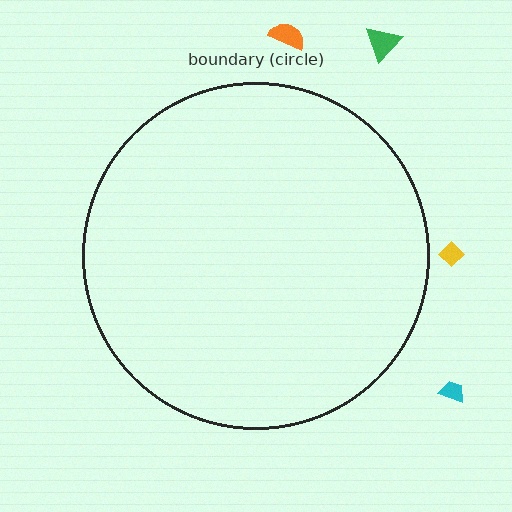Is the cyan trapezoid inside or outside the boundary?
Outside.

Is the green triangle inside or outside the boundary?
Outside.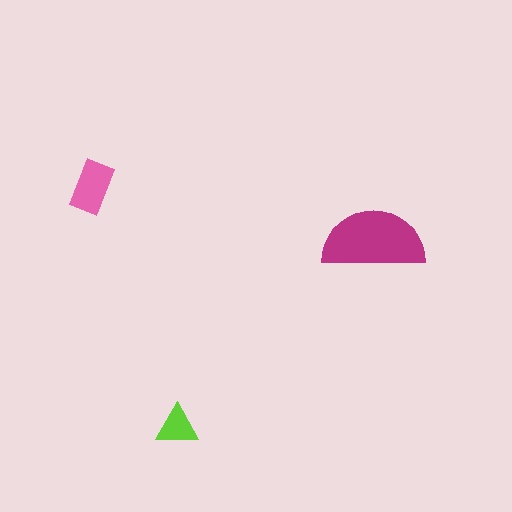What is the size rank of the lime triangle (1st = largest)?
3rd.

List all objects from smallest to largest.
The lime triangle, the pink rectangle, the magenta semicircle.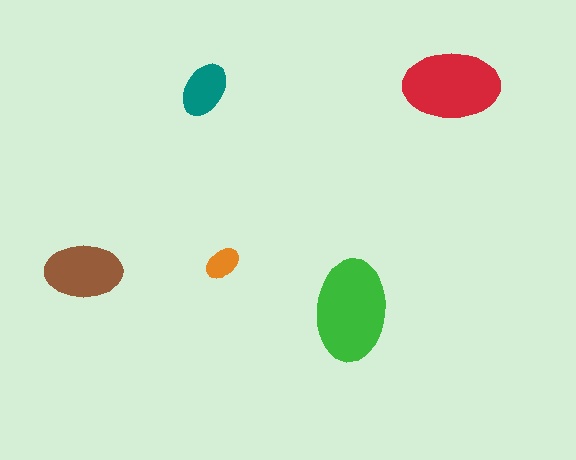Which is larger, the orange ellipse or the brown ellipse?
The brown one.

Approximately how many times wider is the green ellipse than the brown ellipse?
About 1.5 times wider.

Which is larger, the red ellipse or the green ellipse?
The green one.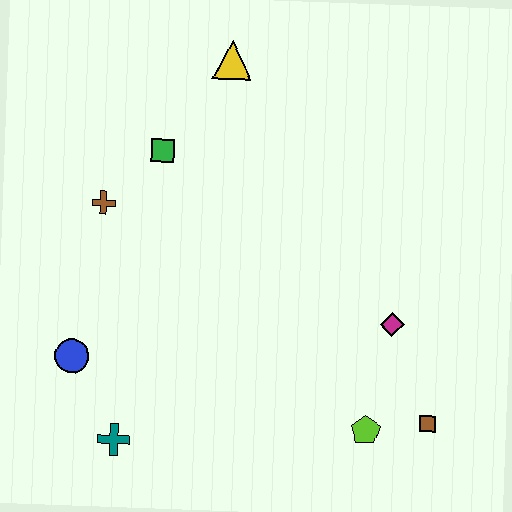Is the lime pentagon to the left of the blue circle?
No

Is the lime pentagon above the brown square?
No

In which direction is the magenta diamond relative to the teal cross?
The magenta diamond is to the right of the teal cross.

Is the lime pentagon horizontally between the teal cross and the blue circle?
No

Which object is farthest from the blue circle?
The brown square is farthest from the blue circle.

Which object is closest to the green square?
The brown cross is closest to the green square.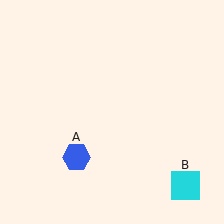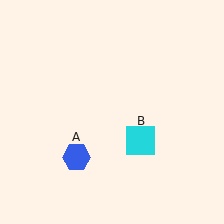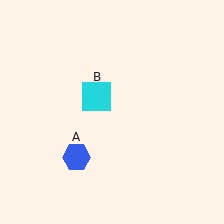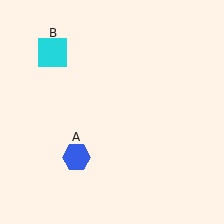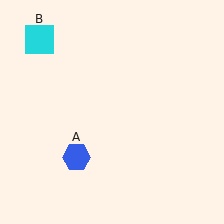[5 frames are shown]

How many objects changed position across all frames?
1 object changed position: cyan square (object B).